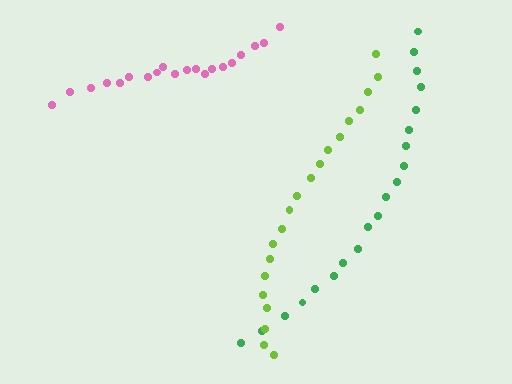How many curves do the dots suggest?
There are 3 distinct paths.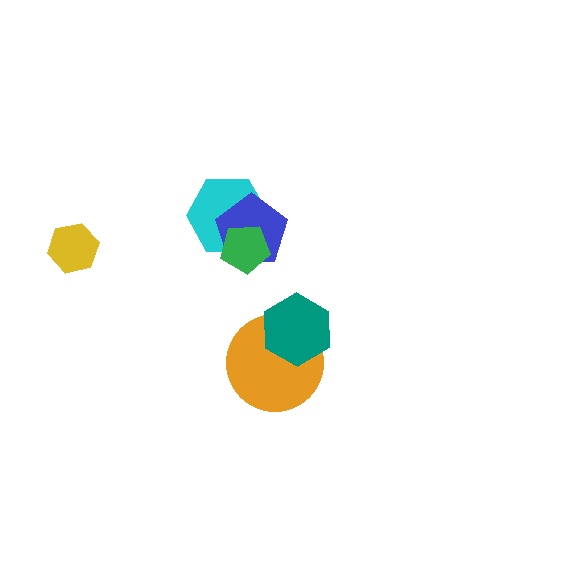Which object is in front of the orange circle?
The teal hexagon is in front of the orange circle.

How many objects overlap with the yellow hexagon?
0 objects overlap with the yellow hexagon.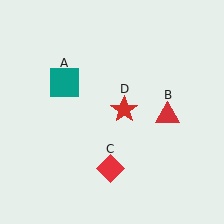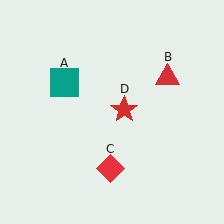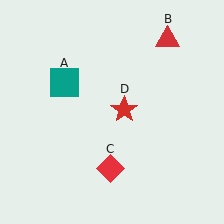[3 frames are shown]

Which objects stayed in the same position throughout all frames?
Teal square (object A) and red diamond (object C) and red star (object D) remained stationary.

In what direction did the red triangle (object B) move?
The red triangle (object B) moved up.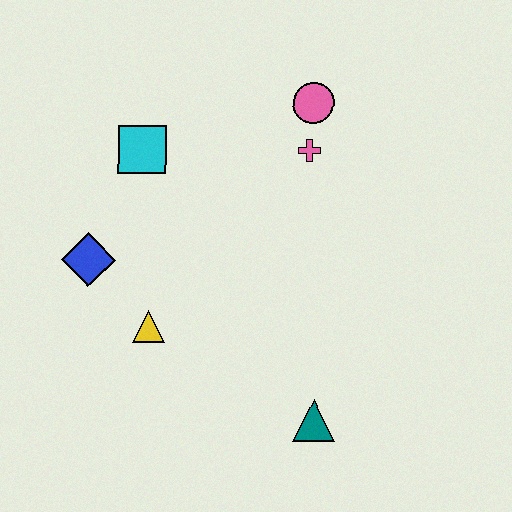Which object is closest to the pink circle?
The pink cross is closest to the pink circle.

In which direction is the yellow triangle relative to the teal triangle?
The yellow triangle is to the left of the teal triangle.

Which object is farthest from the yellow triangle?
The pink circle is farthest from the yellow triangle.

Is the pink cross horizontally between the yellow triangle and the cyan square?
No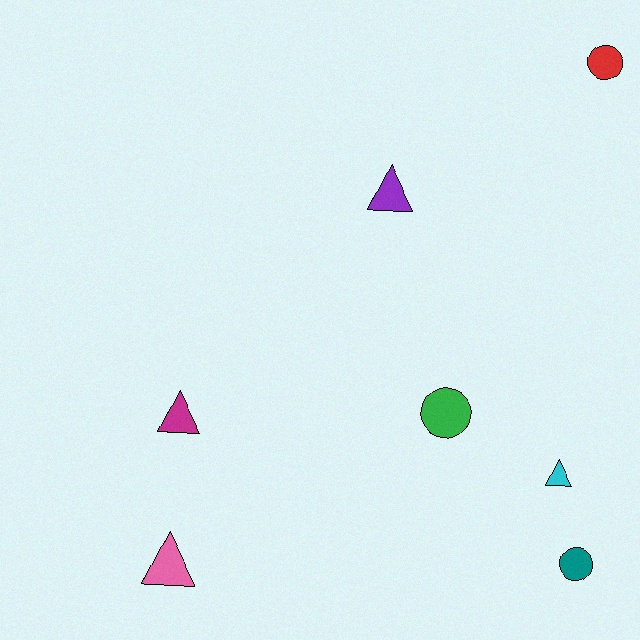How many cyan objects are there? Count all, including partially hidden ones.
There is 1 cyan object.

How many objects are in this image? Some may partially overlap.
There are 7 objects.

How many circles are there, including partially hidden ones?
There are 3 circles.